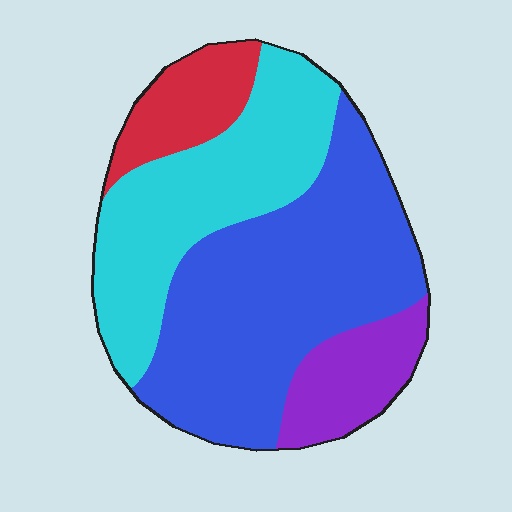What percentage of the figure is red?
Red takes up less than a sixth of the figure.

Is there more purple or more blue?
Blue.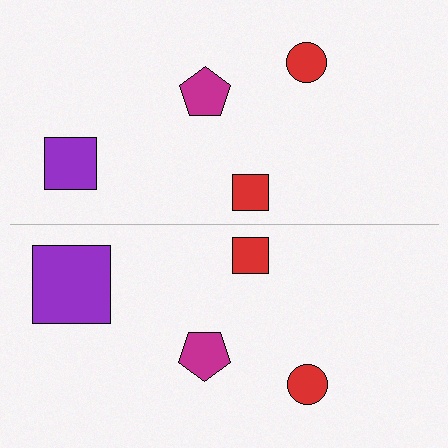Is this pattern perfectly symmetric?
No, the pattern is not perfectly symmetric. The purple square on the bottom side has a different size than its mirror counterpart.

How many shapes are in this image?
There are 8 shapes in this image.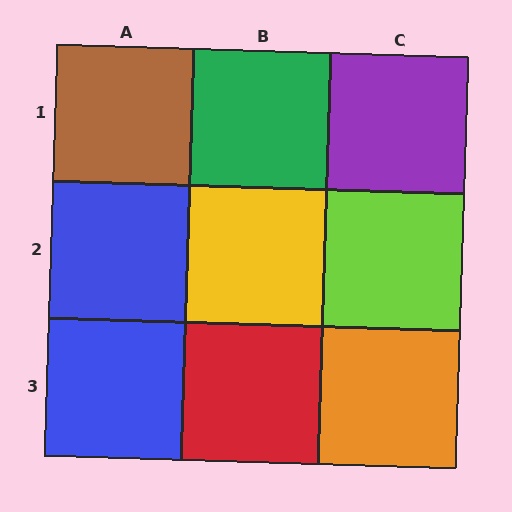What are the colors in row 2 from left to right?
Blue, yellow, lime.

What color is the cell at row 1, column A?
Brown.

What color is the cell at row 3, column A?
Blue.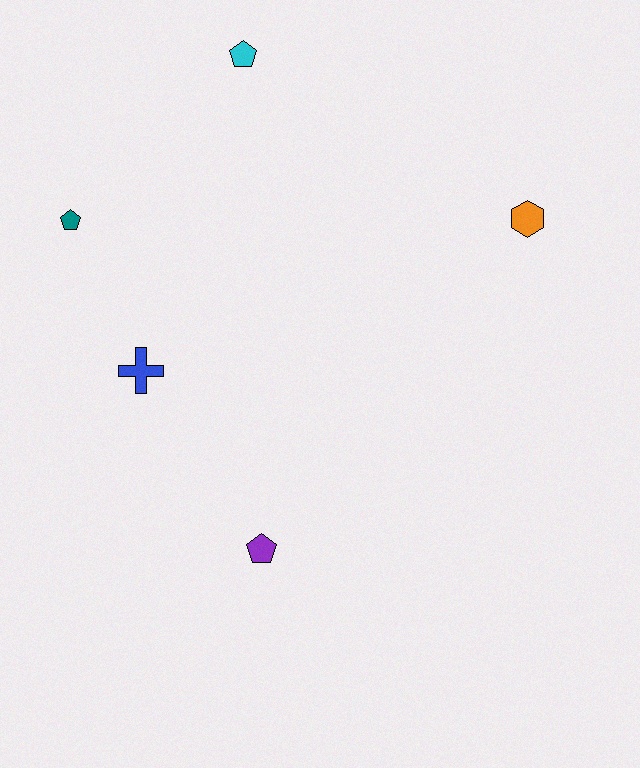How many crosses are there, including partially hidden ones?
There is 1 cross.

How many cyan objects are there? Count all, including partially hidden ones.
There is 1 cyan object.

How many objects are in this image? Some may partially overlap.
There are 5 objects.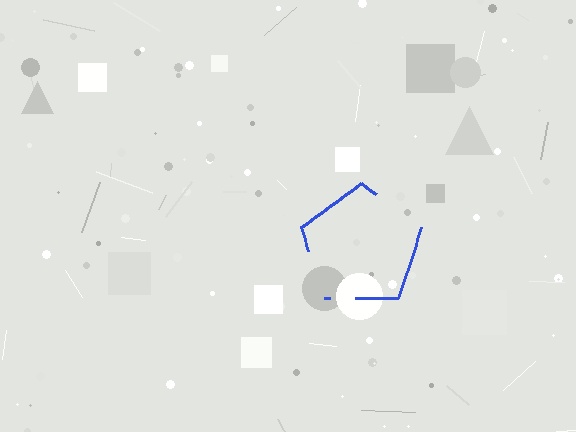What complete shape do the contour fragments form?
The contour fragments form a pentagon.